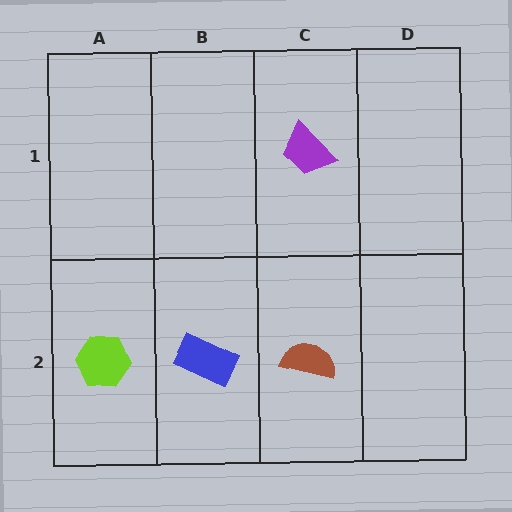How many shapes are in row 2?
3 shapes.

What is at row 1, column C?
A purple trapezoid.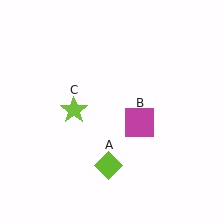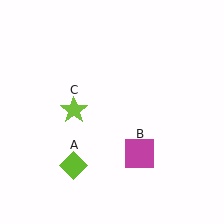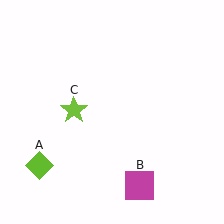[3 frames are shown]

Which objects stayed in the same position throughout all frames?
Lime star (object C) remained stationary.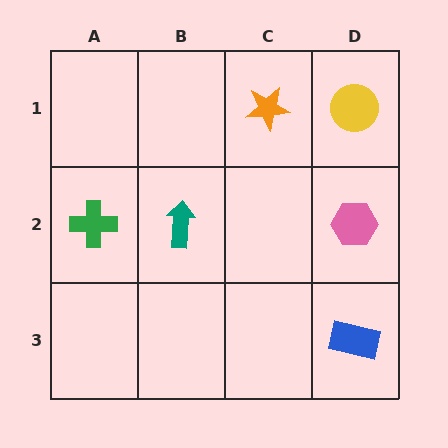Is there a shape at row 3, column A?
No, that cell is empty.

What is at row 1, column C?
An orange star.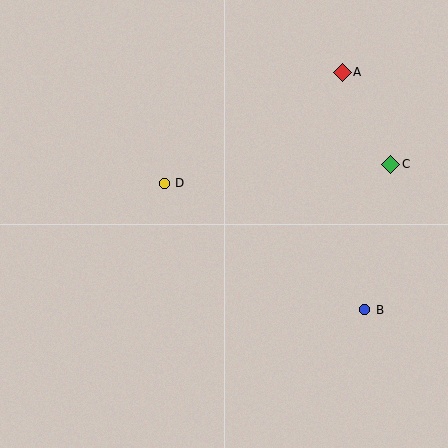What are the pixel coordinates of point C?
Point C is at (391, 164).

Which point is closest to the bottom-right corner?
Point B is closest to the bottom-right corner.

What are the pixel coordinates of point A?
Point A is at (342, 72).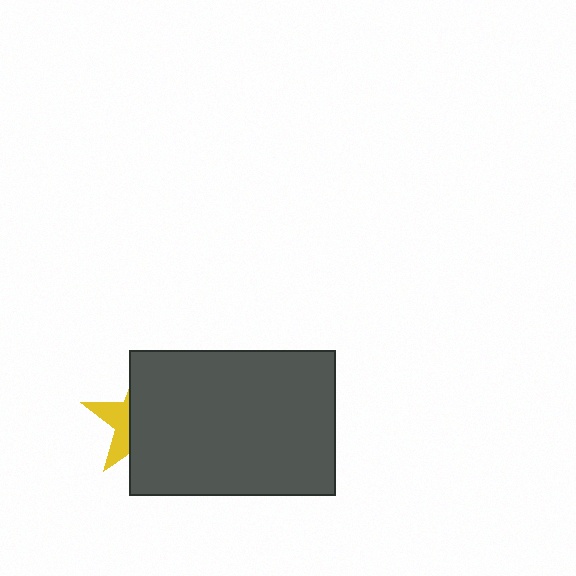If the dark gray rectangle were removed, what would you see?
You would see the complete yellow star.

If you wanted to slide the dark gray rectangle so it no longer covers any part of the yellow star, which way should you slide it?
Slide it right — that is the most direct way to separate the two shapes.